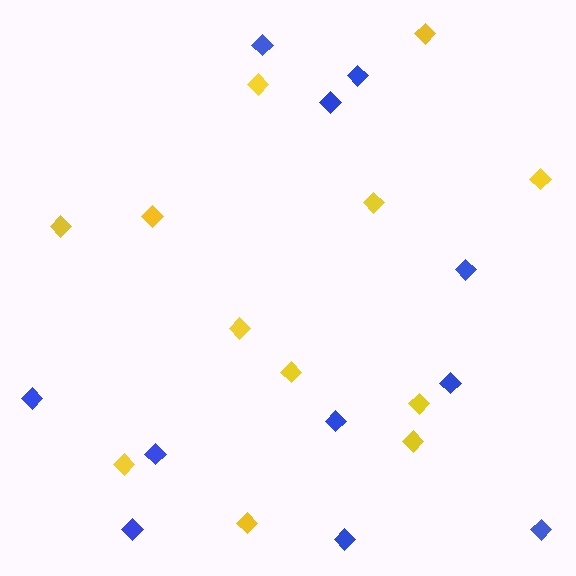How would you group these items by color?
There are 2 groups: one group of blue diamonds (11) and one group of yellow diamonds (12).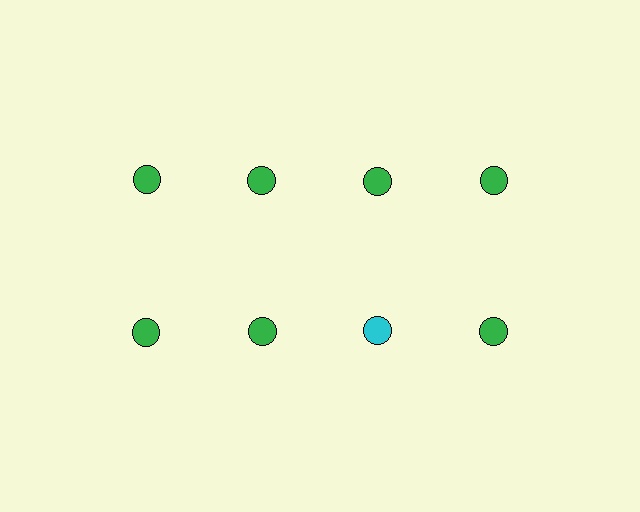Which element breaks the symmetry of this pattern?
The cyan circle in the second row, center column breaks the symmetry. All other shapes are green circles.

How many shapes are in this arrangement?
There are 8 shapes arranged in a grid pattern.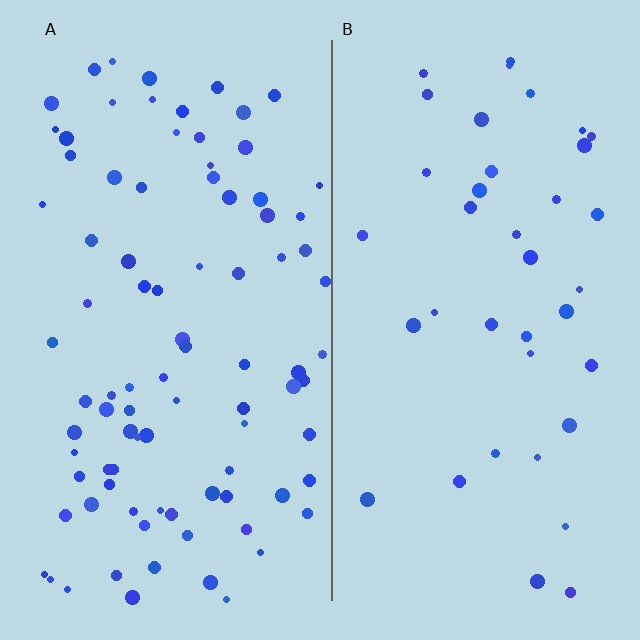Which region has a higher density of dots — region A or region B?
A (the left).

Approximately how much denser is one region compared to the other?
Approximately 2.3× — region A over region B.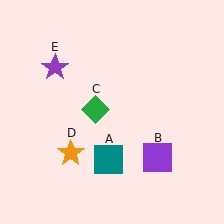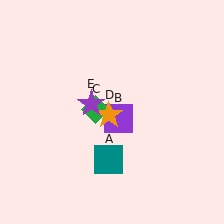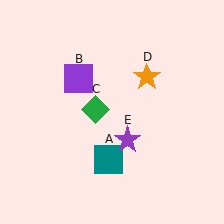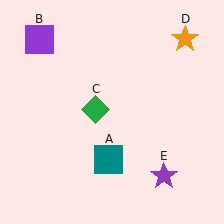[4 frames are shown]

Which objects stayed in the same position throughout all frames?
Teal square (object A) and green diamond (object C) remained stationary.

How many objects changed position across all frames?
3 objects changed position: purple square (object B), orange star (object D), purple star (object E).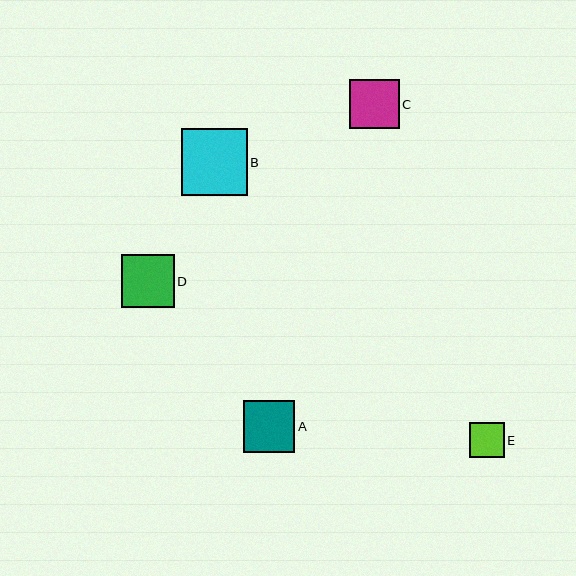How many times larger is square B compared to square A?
Square B is approximately 1.3 times the size of square A.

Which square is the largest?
Square B is the largest with a size of approximately 66 pixels.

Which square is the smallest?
Square E is the smallest with a size of approximately 35 pixels.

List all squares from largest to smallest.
From largest to smallest: B, D, A, C, E.